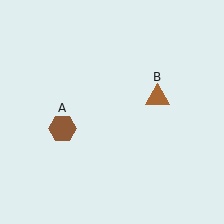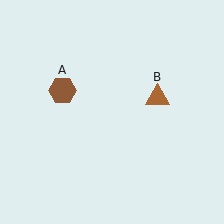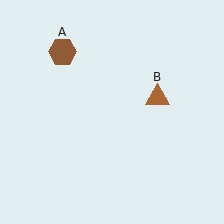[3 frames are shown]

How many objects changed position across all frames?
1 object changed position: brown hexagon (object A).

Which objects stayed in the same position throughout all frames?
Brown triangle (object B) remained stationary.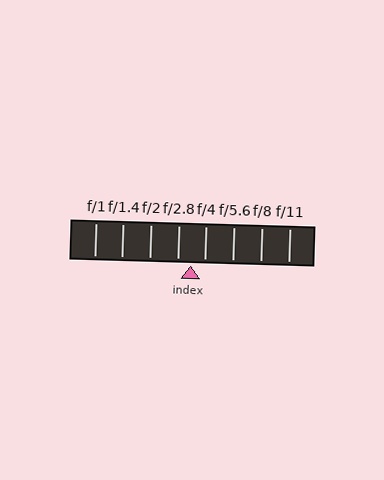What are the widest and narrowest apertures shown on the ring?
The widest aperture shown is f/1 and the narrowest is f/11.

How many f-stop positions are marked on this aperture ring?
There are 8 f-stop positions marked.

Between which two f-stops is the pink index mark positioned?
The index mark is between f/2.8 and f/4.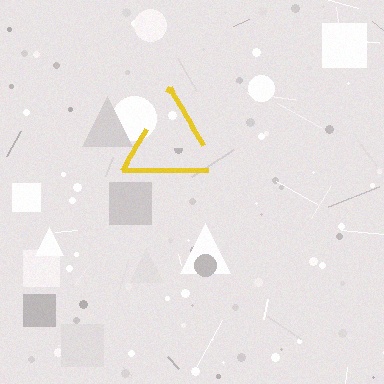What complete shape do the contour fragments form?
The contour fragments form a triangle.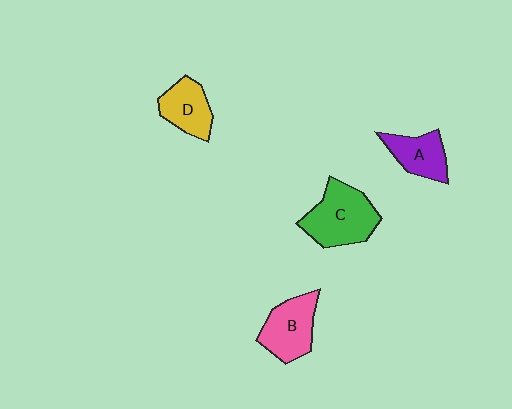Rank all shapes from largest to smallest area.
From largest to smallest: C (green), B (pink), D (yellow), A (purple).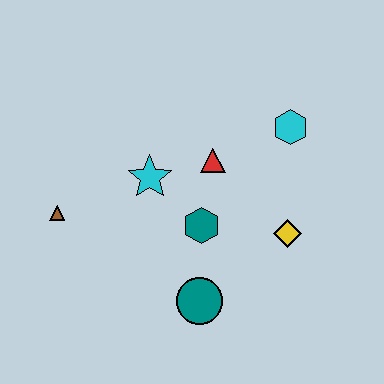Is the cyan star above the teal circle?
Yes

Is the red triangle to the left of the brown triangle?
No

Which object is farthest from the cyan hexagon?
The brown triangle is farthest from the cyan hexagon.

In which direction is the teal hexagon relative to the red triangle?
The teal hexagon is below the red triangle.